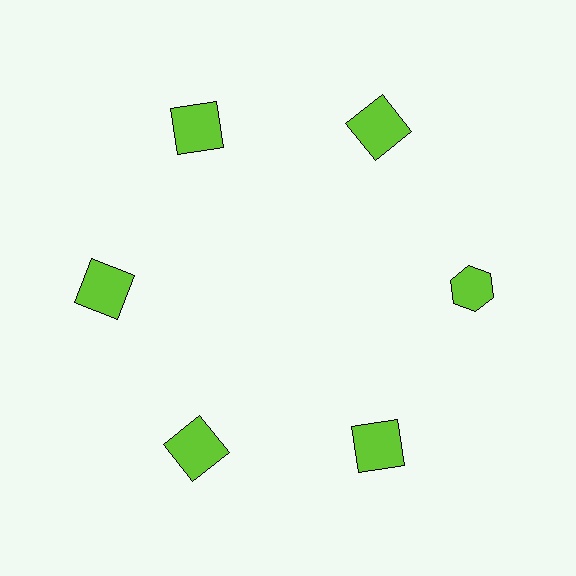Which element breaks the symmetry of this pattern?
The lime hexagon at roughly the 3 o'clock position breaks the symmetry. All other shapes are lime squares.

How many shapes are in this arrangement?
There are 6 shapes arranged in a ring pattern.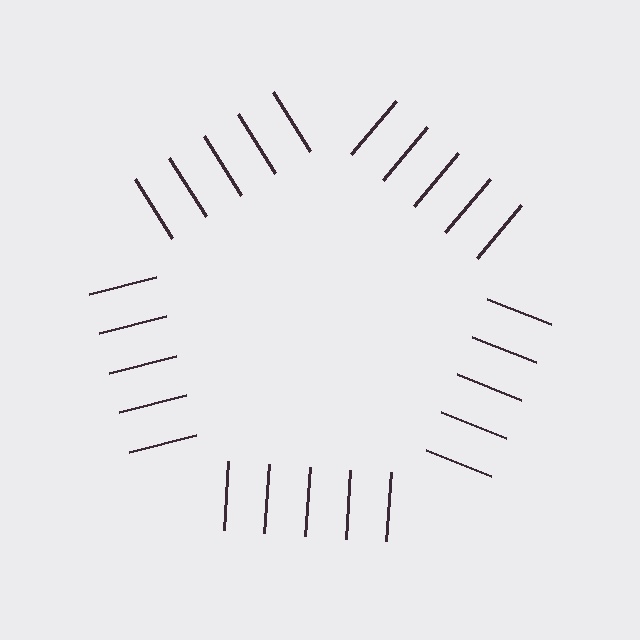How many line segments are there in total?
25 — 5 along each of the 5 edges.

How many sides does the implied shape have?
5 sides — the line-ends trace a pentagon.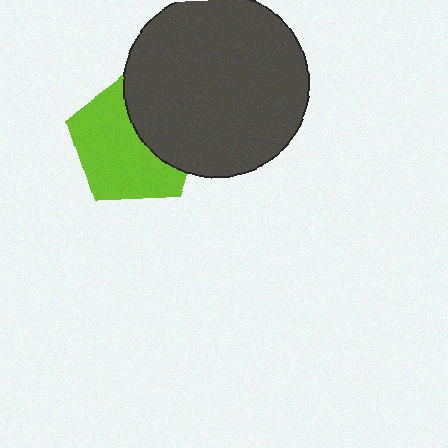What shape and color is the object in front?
The object in front is a dark gray circle.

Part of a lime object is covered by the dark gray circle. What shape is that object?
It is a pentagon.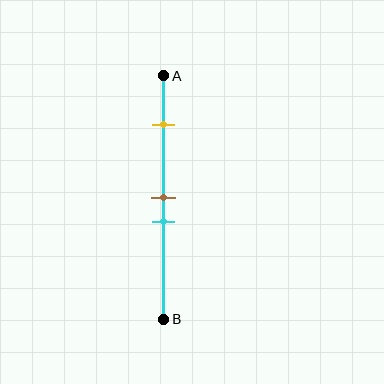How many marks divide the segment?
There are 3 marks dividing the segment.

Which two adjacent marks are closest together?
The brown and cyan marks are the closest adjacent pair.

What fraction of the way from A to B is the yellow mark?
The yellow mark is approximately 20% (0.2) of the way from A to B.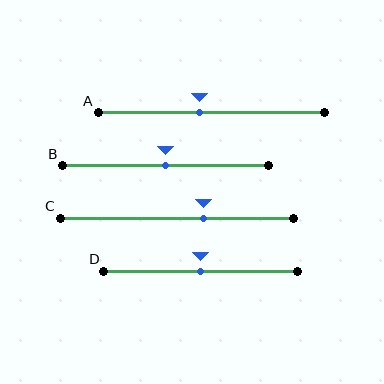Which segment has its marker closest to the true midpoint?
Segment B has its marker closest to the true midpoint.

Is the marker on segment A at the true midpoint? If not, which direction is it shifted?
No, the marker on segment A is shifted to the left by about 5% of the segment length.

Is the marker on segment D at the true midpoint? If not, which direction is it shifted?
Yes, the marker on segment D is at the true midpoint.